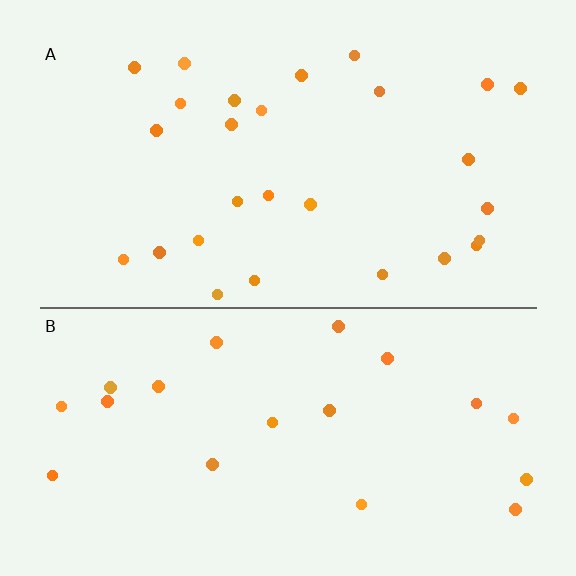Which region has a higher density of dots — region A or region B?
A (the top).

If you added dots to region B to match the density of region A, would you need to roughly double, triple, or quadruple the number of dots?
Approximately double.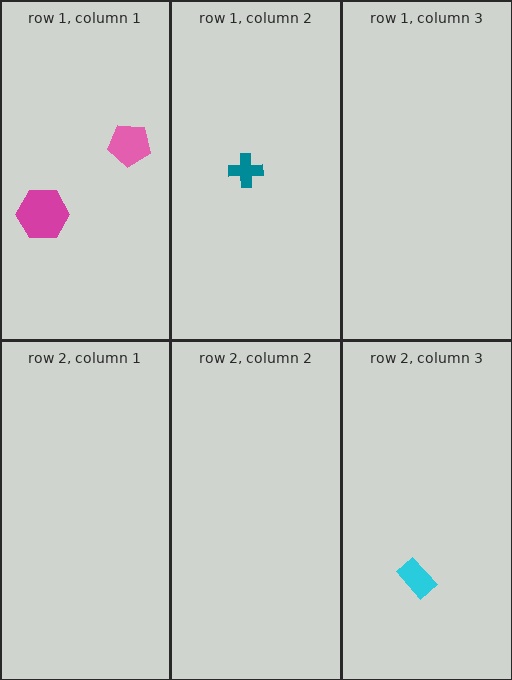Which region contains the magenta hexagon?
The row 1, column 1 region.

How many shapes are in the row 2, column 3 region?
1.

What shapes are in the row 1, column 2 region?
The teal cross.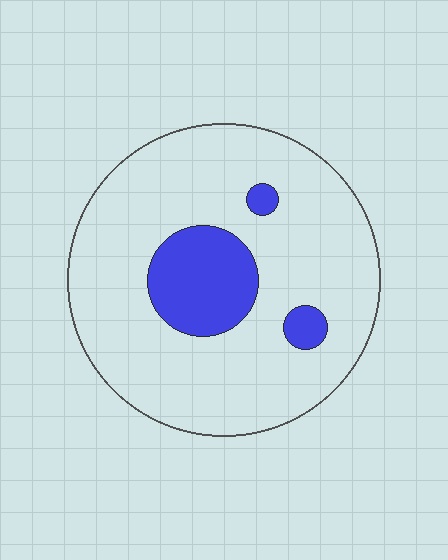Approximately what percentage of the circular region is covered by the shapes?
Approximately 15%.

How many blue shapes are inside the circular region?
3.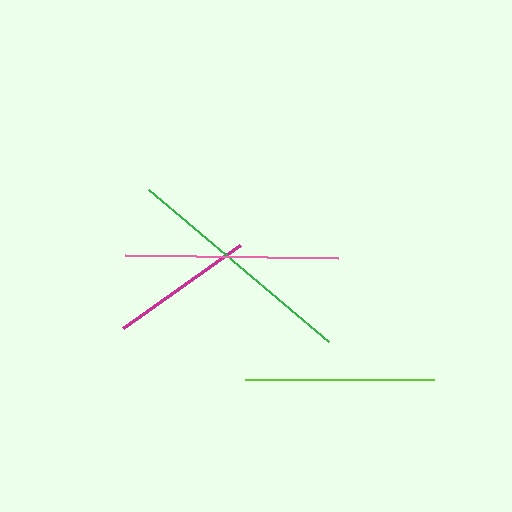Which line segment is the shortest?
The magenta line is the shortest at approximately 143 pixels.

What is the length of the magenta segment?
The magenta segment is approximately 143 pixels long.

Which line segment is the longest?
The green line is the longest at approximately 236 pixels.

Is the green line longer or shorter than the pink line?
The green line is longer than the pink line.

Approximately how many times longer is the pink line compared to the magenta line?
The pink line is approximately 1.5 times the length of the magenta line.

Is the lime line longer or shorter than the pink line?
The pink line is longer than the lime line.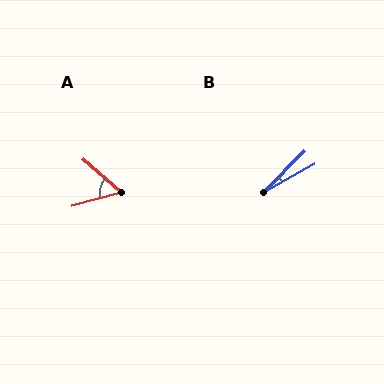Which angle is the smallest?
B, at approximately 16 degrees.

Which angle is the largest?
A, at approximately 56 degrees.